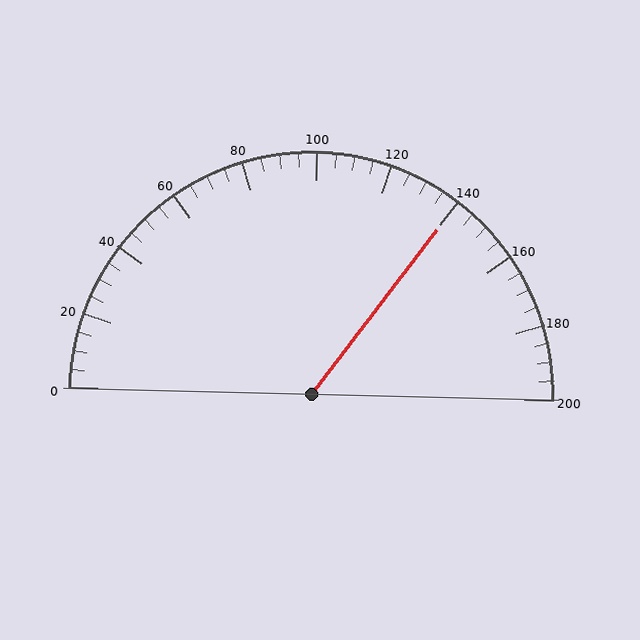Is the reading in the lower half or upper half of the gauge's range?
The reading is in the upper half of the range (0 to 200).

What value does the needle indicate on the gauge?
The needle indicates approximately 140.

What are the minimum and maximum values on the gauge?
The gauge ranges from 0 to 200.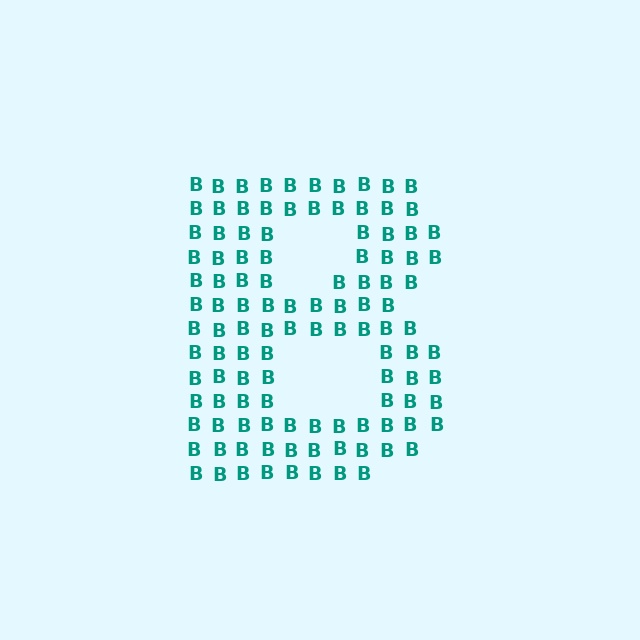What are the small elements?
The small elements are letter B's.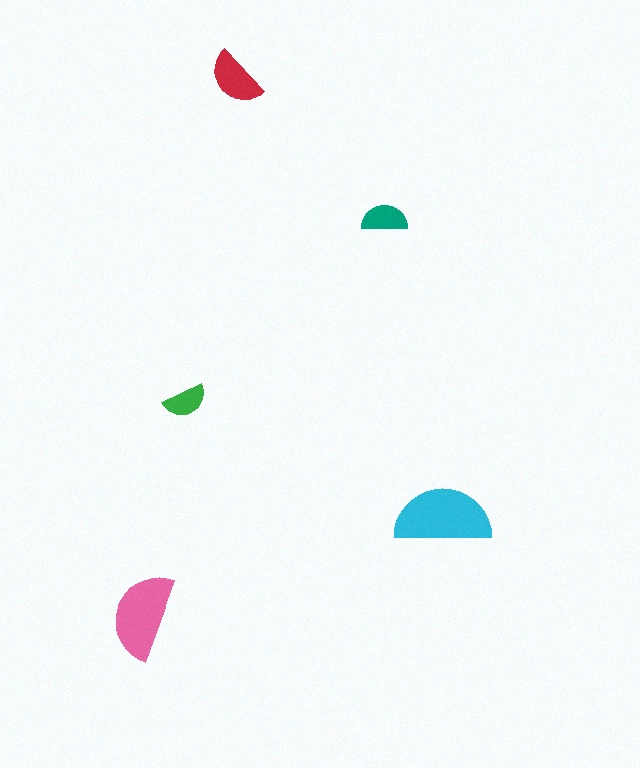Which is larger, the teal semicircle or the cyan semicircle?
The cyan one.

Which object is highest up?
The red semicircle is topmost.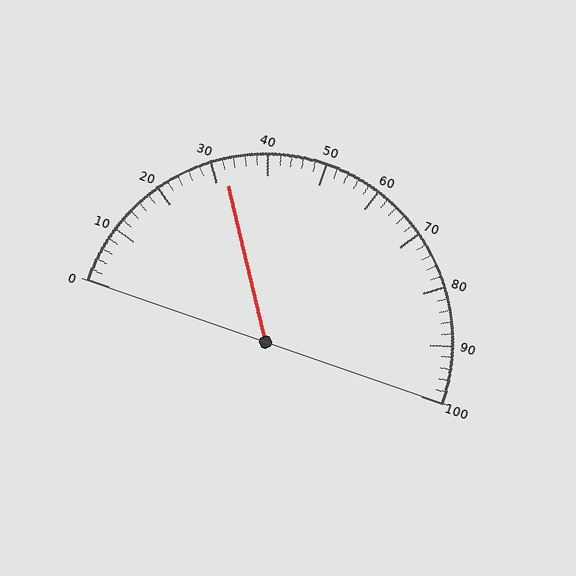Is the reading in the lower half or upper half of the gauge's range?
The reading is in the lower half of the range (0 to 100).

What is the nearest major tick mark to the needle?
The nearest major tick mark is 30.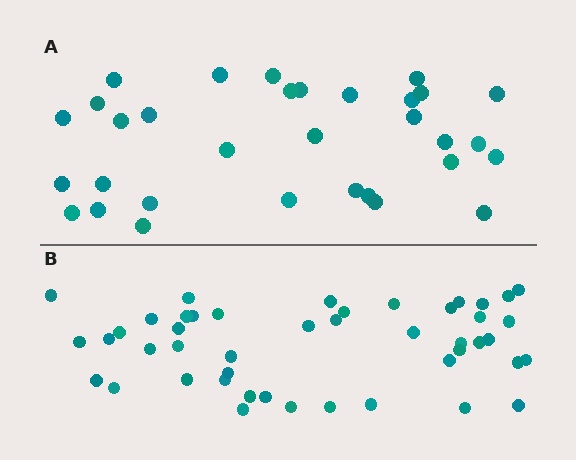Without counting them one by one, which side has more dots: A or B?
Region B (the bottom region) has more dots.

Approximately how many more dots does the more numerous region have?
Region B has approximately 15 more dots than region A.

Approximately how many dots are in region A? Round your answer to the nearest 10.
About 30 dots. (The exact count is 32, which rounds to 30.)